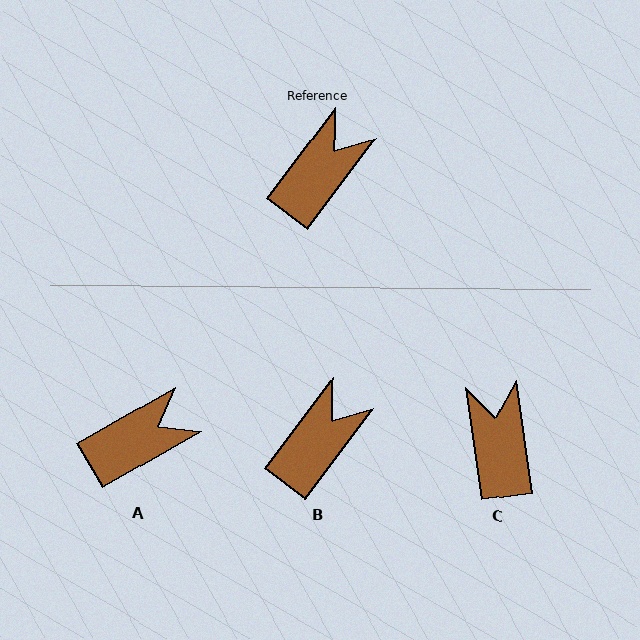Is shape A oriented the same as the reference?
No, it is off by about 23 degrees.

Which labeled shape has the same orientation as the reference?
B.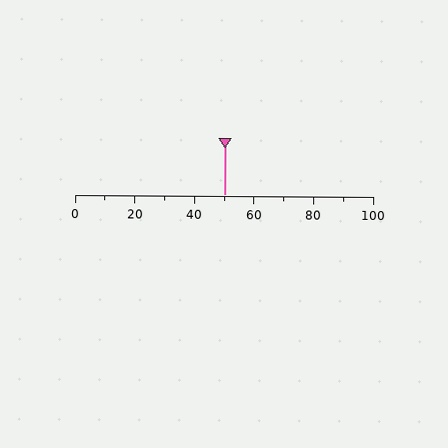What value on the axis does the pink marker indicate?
The marker indicates approximately 50.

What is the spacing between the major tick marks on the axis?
The major ticks are spaced 20 apart.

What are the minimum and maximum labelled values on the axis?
The axis runs from 0 to 100.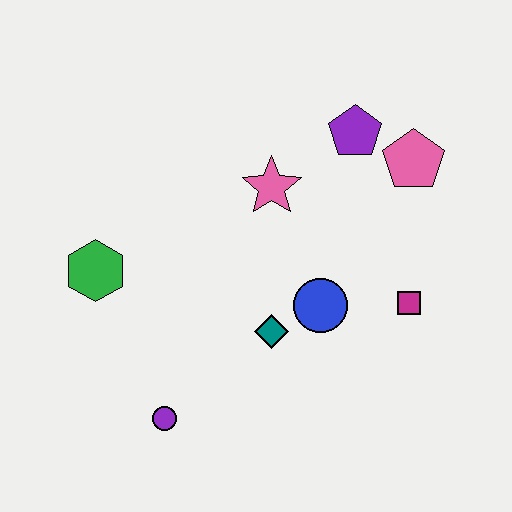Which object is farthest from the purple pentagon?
The purple circle is farthest from the purple pentagon.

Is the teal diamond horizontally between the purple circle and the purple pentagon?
Yes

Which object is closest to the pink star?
The purple pentagon is closest to the pink star.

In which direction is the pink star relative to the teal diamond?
The pink star is above the teal diamond.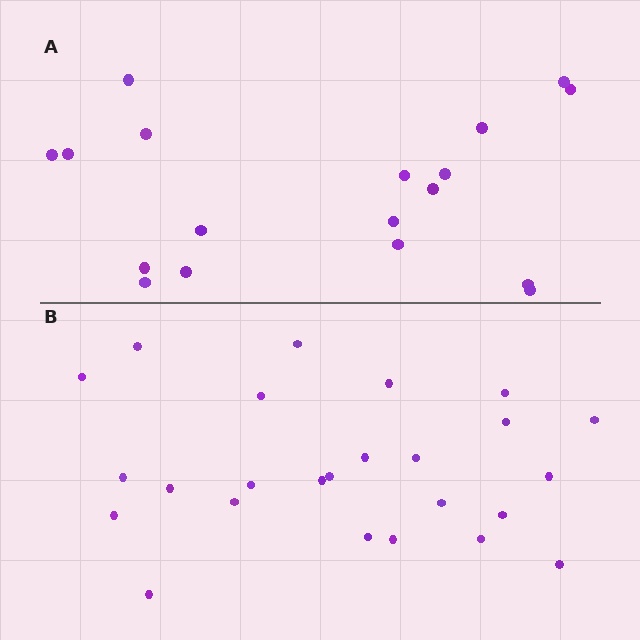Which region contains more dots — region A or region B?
Region B (the bottom region) has more dots.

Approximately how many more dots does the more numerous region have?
Region B has roughly 8 or so more dots than region A.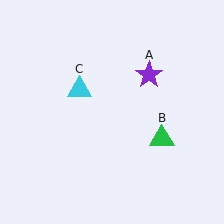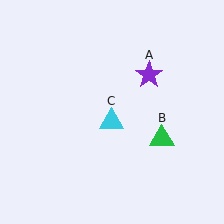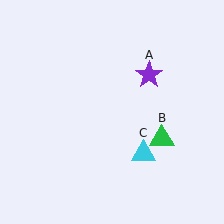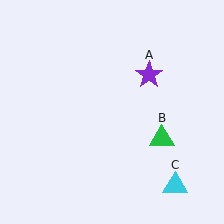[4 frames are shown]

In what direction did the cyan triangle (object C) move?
The cyan triangle (object C) moved down and to the right.